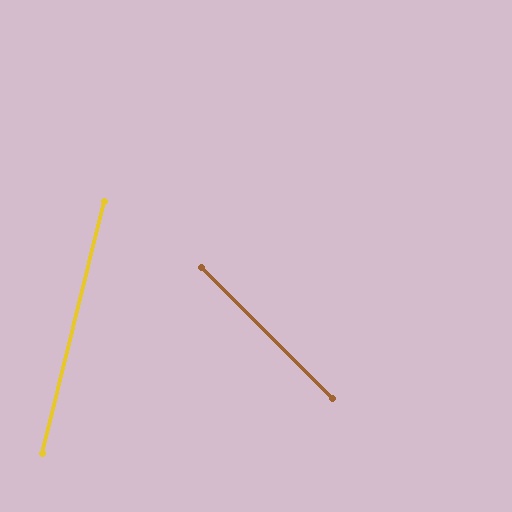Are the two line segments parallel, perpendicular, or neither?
Neither parallel nor perpendicular — they differ by about 59°.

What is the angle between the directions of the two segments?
Approximately 59 degrees.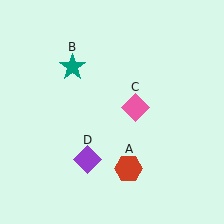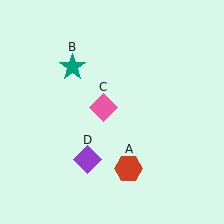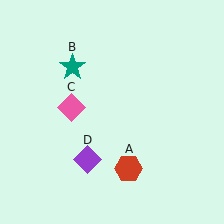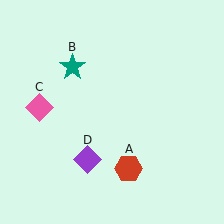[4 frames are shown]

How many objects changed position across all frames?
1 object changed position: pink diamond (object C).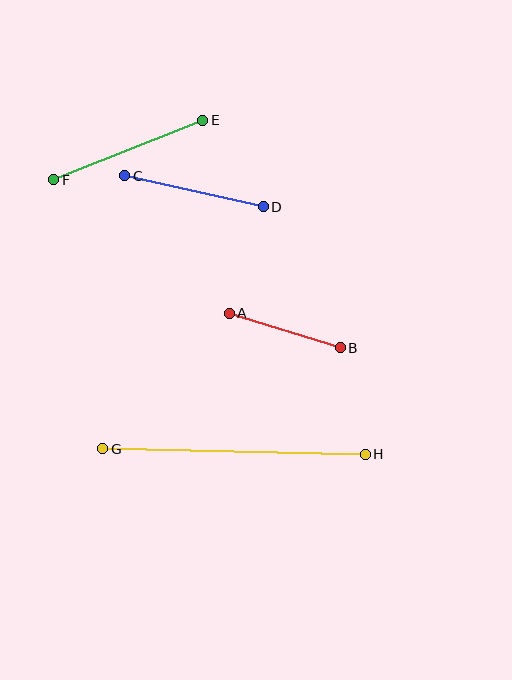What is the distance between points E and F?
The distance is approximately 160 pixels.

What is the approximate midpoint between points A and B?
The midpoint is at approximately (285, 330) pixels.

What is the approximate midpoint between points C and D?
The midpoint is at approximately (194, 191) pixels.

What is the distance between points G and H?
The distance is approximately 262 pixels.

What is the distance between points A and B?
The distance is approximately 116 pixels.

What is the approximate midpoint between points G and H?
The midpoint is at approximately (234, 451) pixels.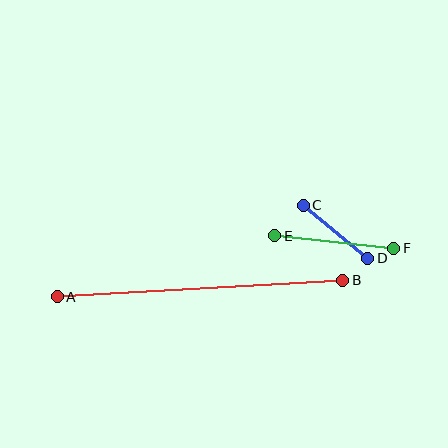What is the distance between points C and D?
The distance is approximately 84 pixels.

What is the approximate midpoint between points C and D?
The midpoint is at approximately (336, 232) pixels.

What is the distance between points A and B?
The distance is approximately 286 pixels.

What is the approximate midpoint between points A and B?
The midpoint is at approximately (200, 288) pixels.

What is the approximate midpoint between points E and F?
The midpoint is at approximately (334, 242) pixels.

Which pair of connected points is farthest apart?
Points A and B are farthest apart.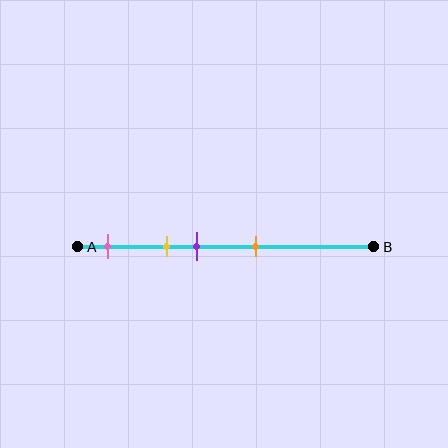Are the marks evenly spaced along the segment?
No, the marks are not evenly spaced.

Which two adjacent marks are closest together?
The yellow and purple marks are the closest adjacent pair.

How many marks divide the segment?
There are 4 marks dividing the segment.